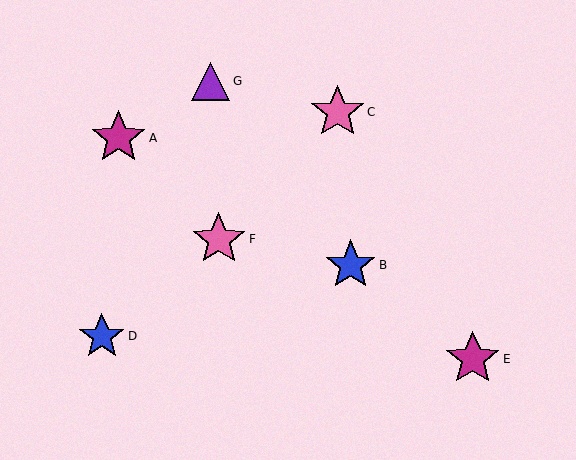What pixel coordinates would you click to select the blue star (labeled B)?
Click at (351, 265) to select the blue star B.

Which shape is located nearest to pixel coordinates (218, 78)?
The purple triangle (labeled G) at (211, 81) is nearest to that location.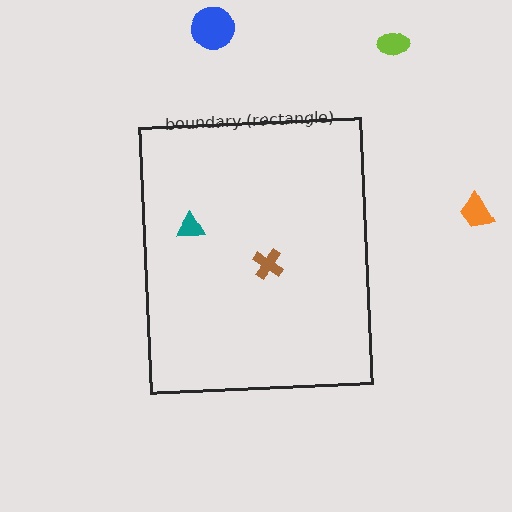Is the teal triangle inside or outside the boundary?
Inside.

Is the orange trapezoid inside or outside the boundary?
Outside.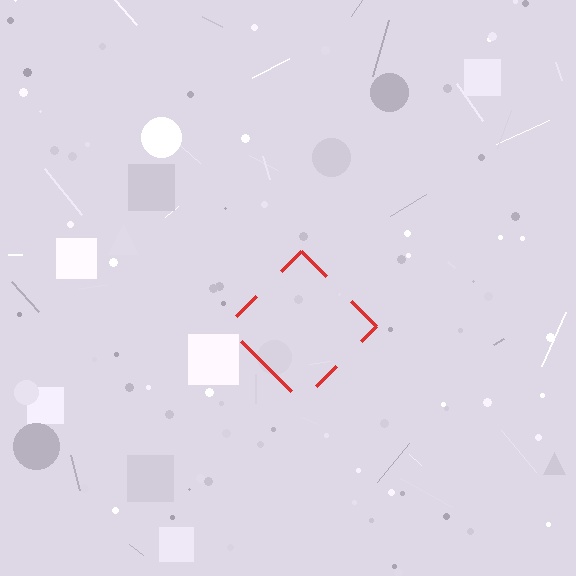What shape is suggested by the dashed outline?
The dashed outline suggests a diamond.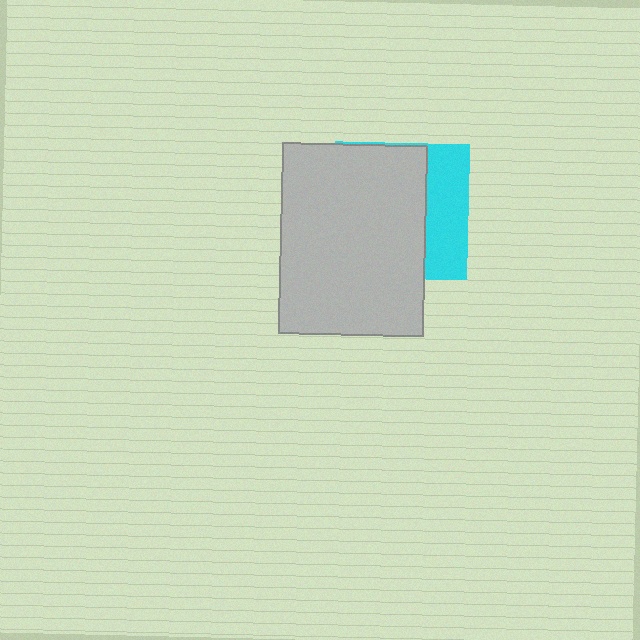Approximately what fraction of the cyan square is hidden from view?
Roughly 68% of the cyan square is hidden behind the light gray rectangle.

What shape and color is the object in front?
The object in front is a light gray rectangle.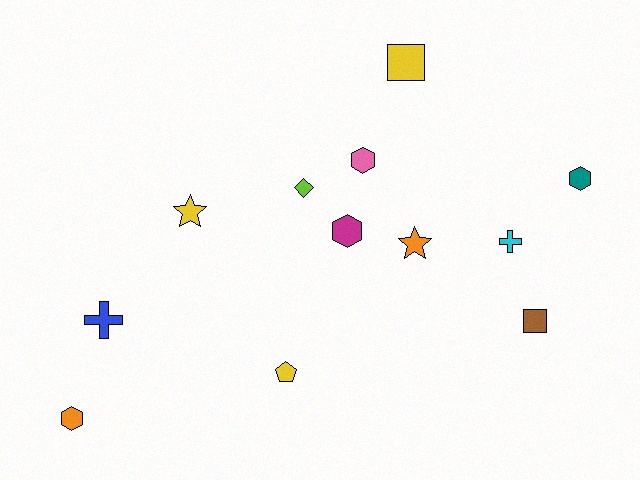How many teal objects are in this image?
There is 1 teal object.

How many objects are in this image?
There are 12 objects.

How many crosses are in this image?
There are 2 crosses.